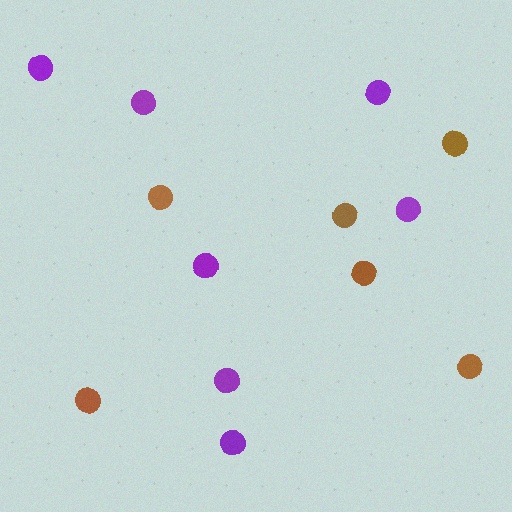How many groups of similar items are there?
There are 2 groups: one group of brown circles (6) and one group of purple circles (7).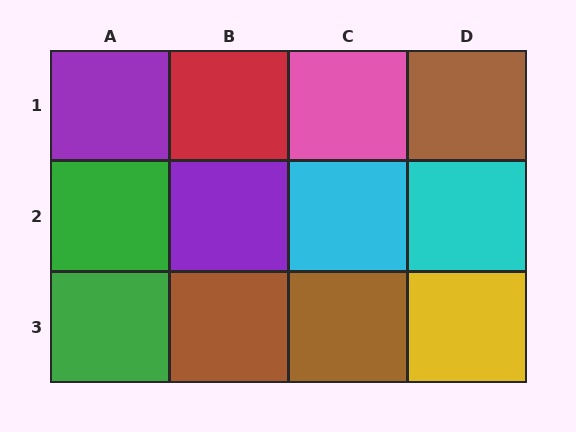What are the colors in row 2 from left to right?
Green, purple, cyan, cyan.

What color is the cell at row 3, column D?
Yellow.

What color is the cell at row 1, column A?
Purple.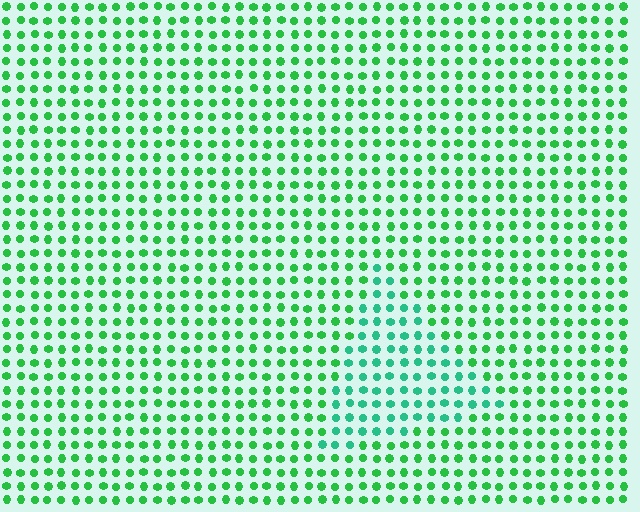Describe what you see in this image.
The image is filled with small green elements in a uniform arrangement. A triangle-shaped region is visible where the elements are tinted to a slightly different hue, forming a subtle color boundary.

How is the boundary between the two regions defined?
The boundary is defined purely by a slight shift in hue (about 29 degrees). Spacing, size, and orientation are identical on both sides.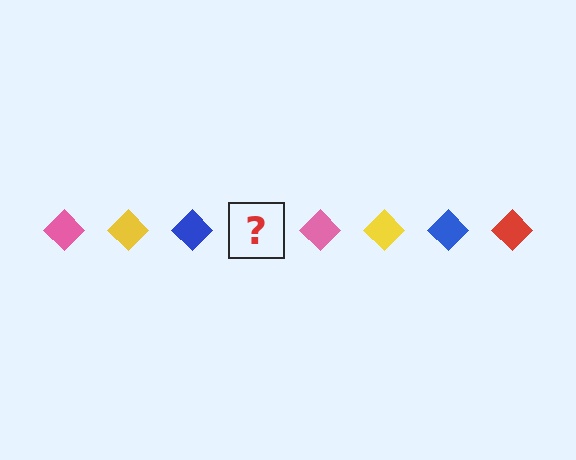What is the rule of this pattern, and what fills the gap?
The rule is that the pattern cycles through pink, yellow, blue, red diamonds. The gap should be filled with a red diamond.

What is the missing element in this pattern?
The missing element is a red diamond.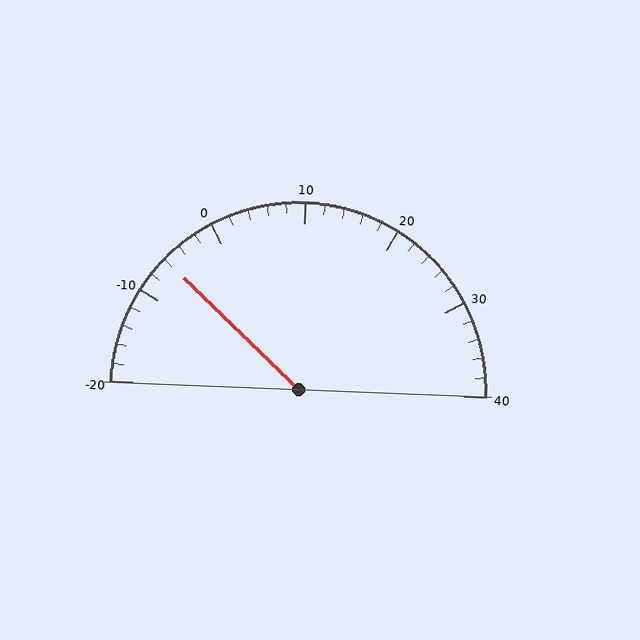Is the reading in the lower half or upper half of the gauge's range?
The reading is in the lower half of the range (-20 to 40).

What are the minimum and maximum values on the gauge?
The gauge ranges from -20 to 40.